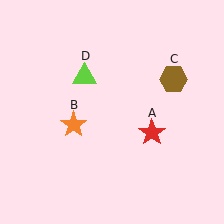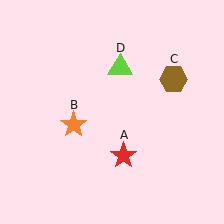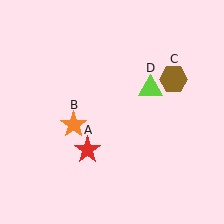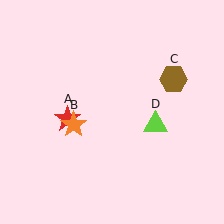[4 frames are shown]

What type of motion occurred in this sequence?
The red star (object A), lime triangle (object D) rotated clockwise around the center of the scene.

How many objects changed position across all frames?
2 objects changed position: red star (object A), lime triangle (object D).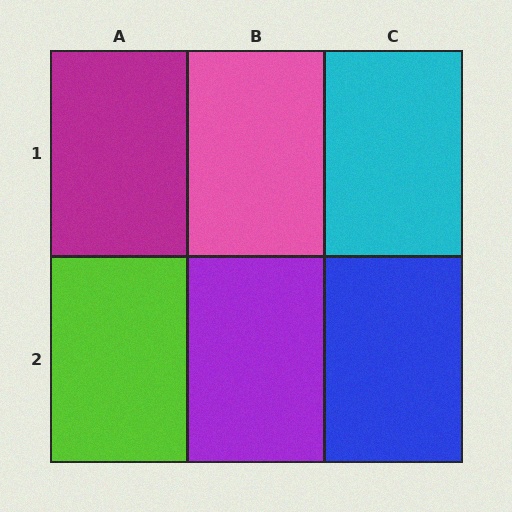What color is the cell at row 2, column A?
Lime.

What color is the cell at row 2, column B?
Purple.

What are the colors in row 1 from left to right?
Magenta, pink, cyan.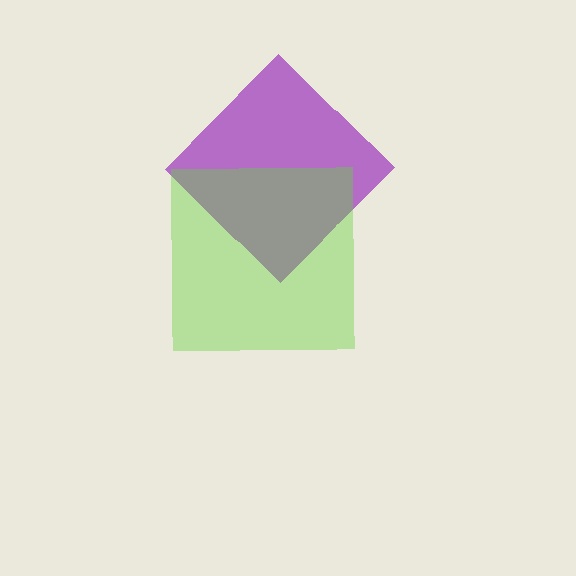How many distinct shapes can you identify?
There are 2 distinct shapes: a purple diamond, a lime square.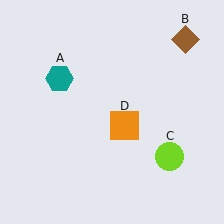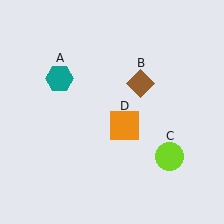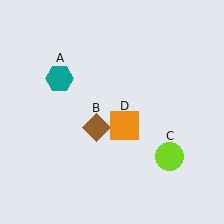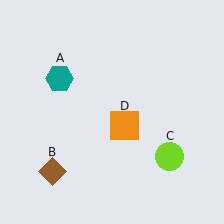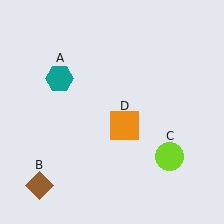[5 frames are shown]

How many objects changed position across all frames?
1 object changed position: brown diamond (object B).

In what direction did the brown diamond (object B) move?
The brown diamond (object B) moved down and to the left.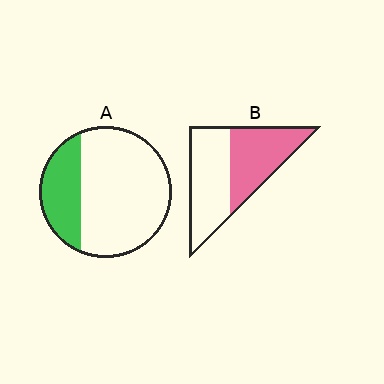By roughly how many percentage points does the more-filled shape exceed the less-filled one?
By roughly 20 percentage points (B over A).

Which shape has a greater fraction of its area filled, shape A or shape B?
Shape B.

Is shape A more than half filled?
No.